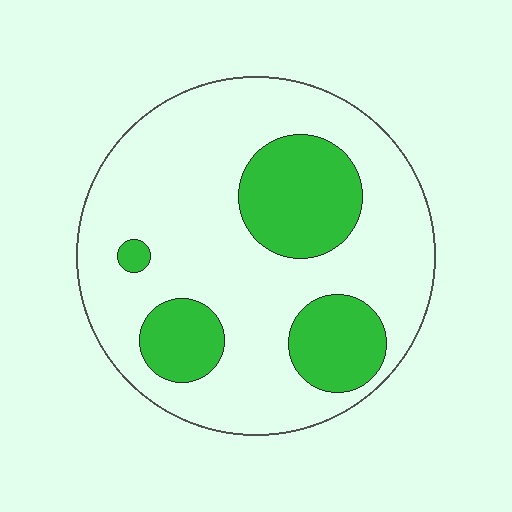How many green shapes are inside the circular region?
4.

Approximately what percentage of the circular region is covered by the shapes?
Approximately 25%.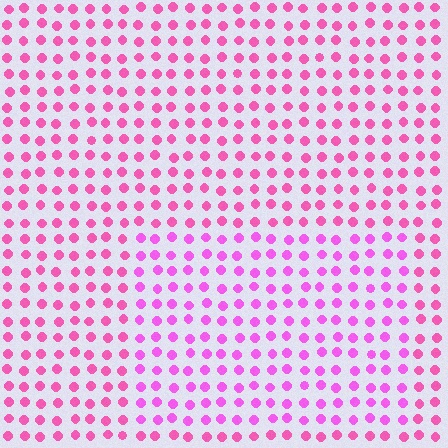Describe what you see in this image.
The image is filled with small pink elements in a uniform arrangement. A rectangle-shaped region is visible where the elements are tinted to a slightly different hue, forming a subtle color boundary.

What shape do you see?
I see a rectangle.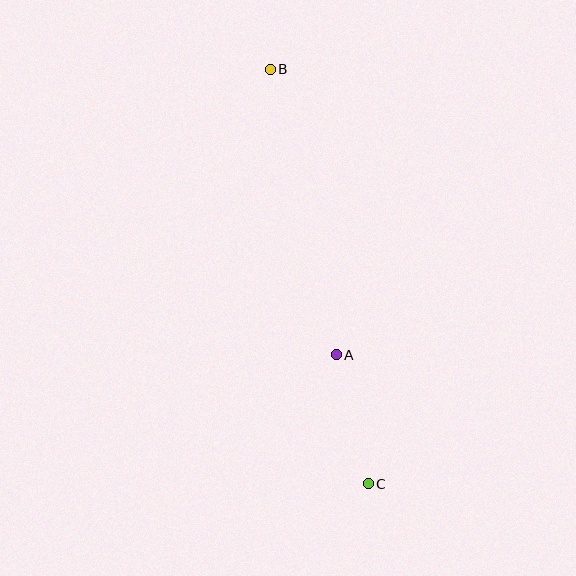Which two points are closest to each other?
Points A and C are closest to each other.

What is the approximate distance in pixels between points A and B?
The distance between A and B is approximately 293 pixels.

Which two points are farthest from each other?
Points B and C are farthest from each other.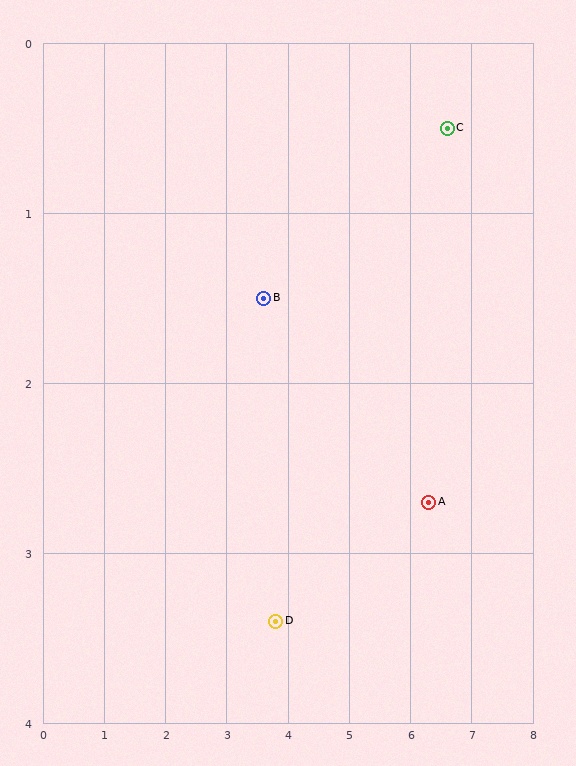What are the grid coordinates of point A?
Point A is at approximately (6.3, 2.7).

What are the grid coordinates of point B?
Point B is at approximately (3.6, 1.5).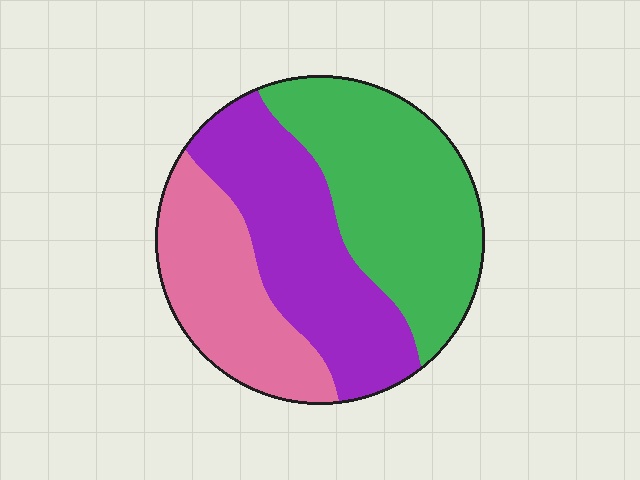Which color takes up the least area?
Pink, at roughly 25%.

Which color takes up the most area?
Green, at roughly 40%.